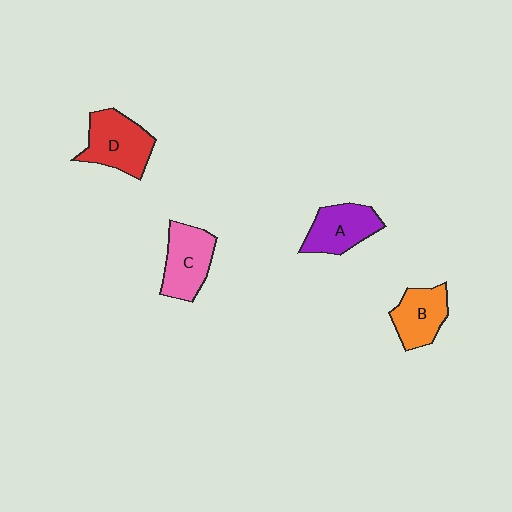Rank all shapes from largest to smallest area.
From largest to smallest: D (red), C (pink), A (purple), B (orange).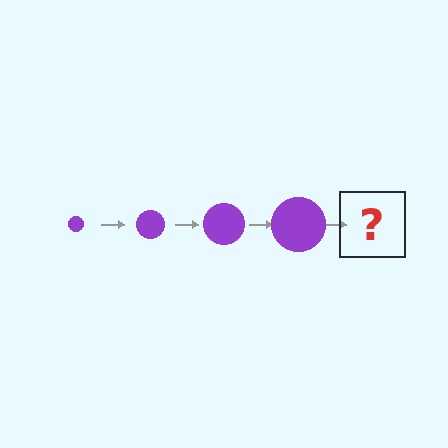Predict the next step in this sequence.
The next step is a purple circle, larger than the previous one.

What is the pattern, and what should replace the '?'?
The pattern is that the circle gets progressively larger each step. The '?' should be a purple circle, larger than the previous one.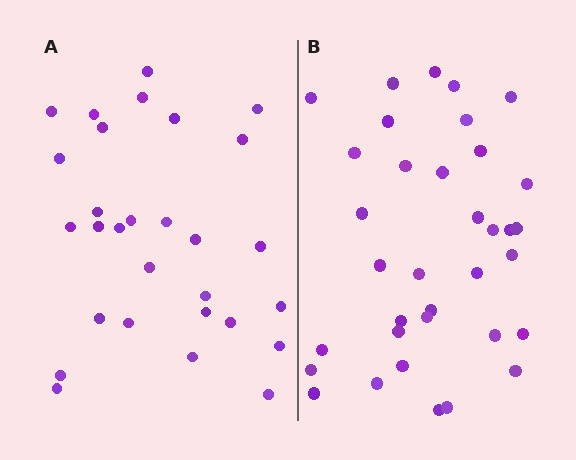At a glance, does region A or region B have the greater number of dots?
Region B (the right region) has more dots.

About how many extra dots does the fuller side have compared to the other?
Region B has about 6 more dots than region A.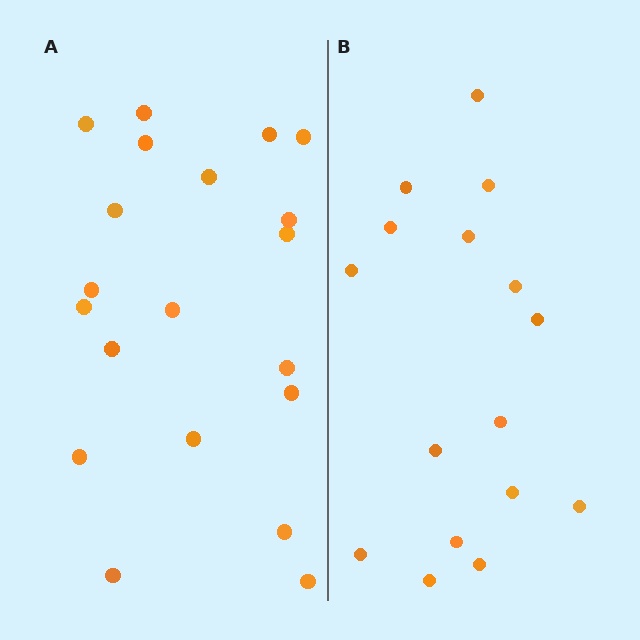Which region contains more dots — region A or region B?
Region A (the left region) has more dots.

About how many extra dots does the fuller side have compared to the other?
Region A has about 4 more dots than region B.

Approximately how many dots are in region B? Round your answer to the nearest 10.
About 20 dots. (The exact count is 16, which rounds to 20.)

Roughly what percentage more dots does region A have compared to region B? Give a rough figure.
About 25% more.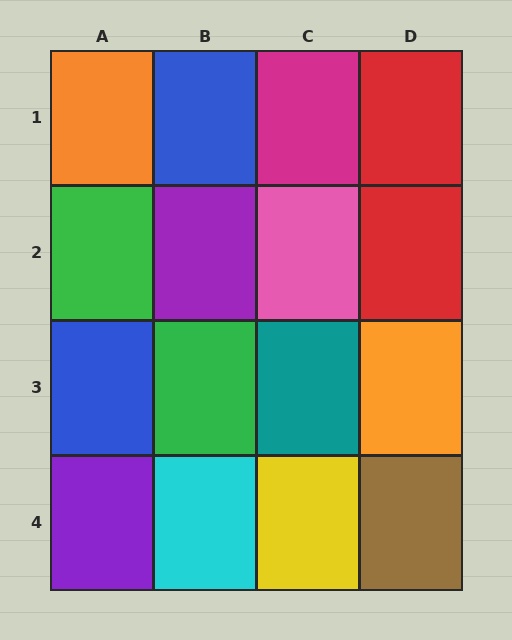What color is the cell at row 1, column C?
Magenta.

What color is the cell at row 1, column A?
Orange.